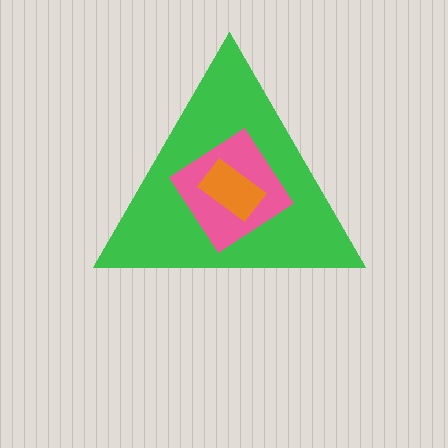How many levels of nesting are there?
3.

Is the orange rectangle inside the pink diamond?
Yes.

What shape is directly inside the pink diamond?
The orange rectangle.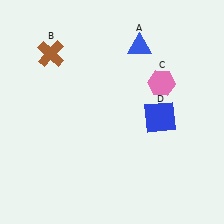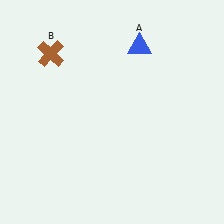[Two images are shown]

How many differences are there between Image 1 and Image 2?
There are 2 differences between the two images.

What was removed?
The pink hexagon (C), the blue square (D) were removed in Image 2.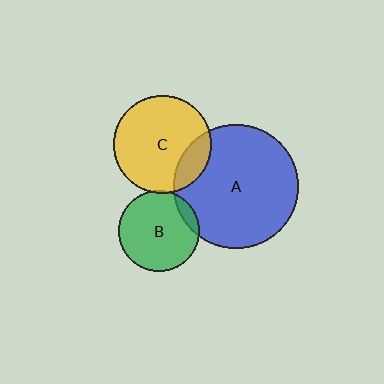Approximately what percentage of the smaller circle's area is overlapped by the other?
Approximately 5%.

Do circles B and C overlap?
Yes.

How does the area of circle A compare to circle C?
Approximately 1.6 times.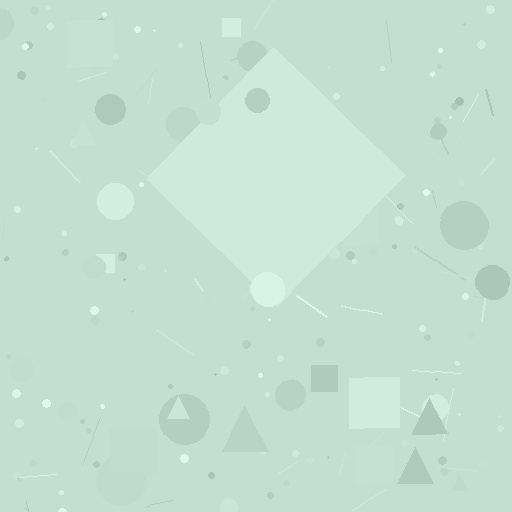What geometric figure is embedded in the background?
A diamond is embedded in the background.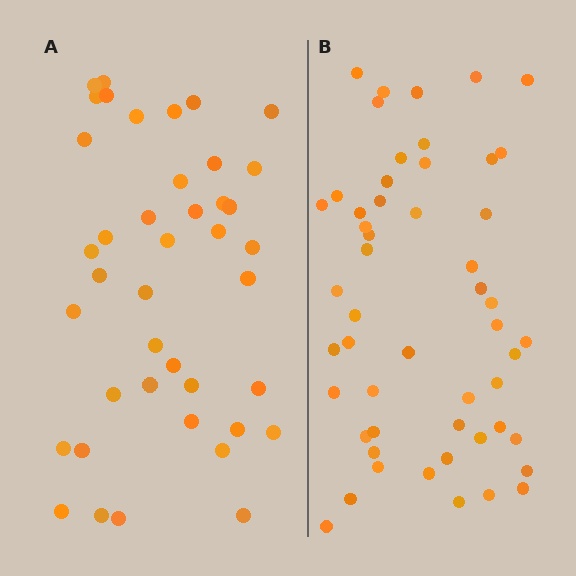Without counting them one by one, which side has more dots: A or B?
Region B (the right region) has more dots.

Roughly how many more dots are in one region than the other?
Region B has roughly 12 or so more dots than region A.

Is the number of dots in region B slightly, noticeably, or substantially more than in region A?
Region B has noticeably more, but not dramatically so. The ratio is roughly 1.3 to 1.